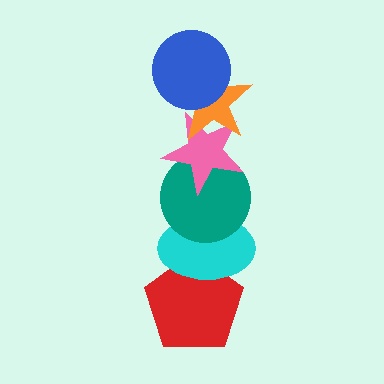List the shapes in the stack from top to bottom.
From top to bottom: the blue circle, the orange star, the pink star, the teal circle, the cyan ellipse, the red pentagon.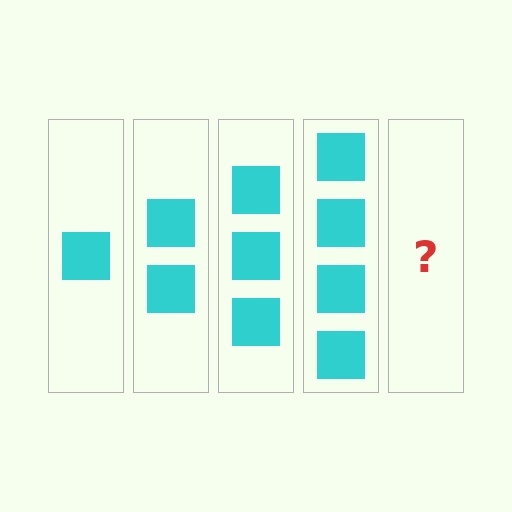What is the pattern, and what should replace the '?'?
The pattern is that each step adds one more square. The '?' should be 5 squares.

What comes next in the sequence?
The next element should be 5 squares.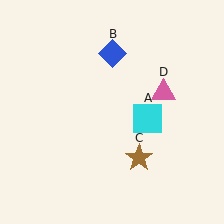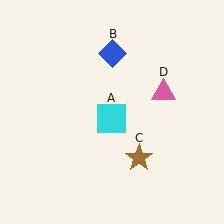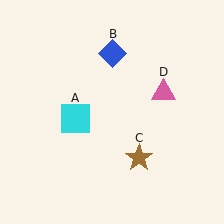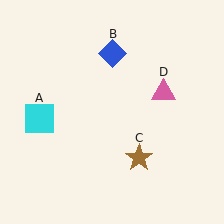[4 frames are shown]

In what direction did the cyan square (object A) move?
The cyan square (object A) moved left.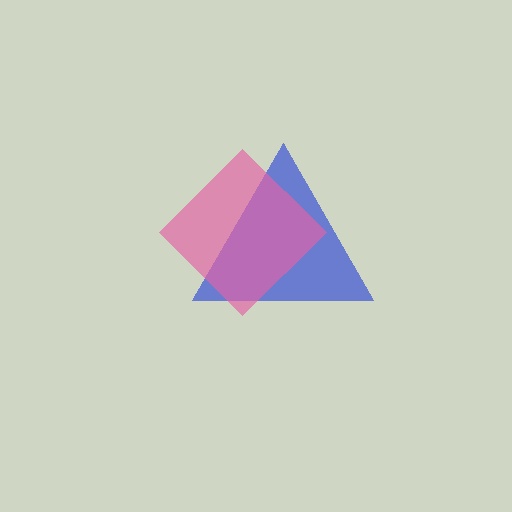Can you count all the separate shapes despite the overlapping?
Yes, there are 2 separate shapes.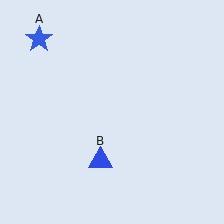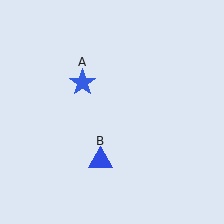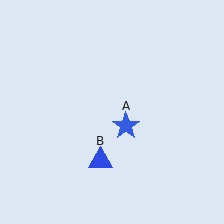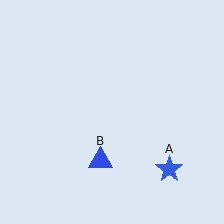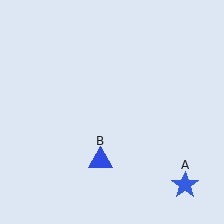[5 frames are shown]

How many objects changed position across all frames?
1 object changed position: blue star (object A).